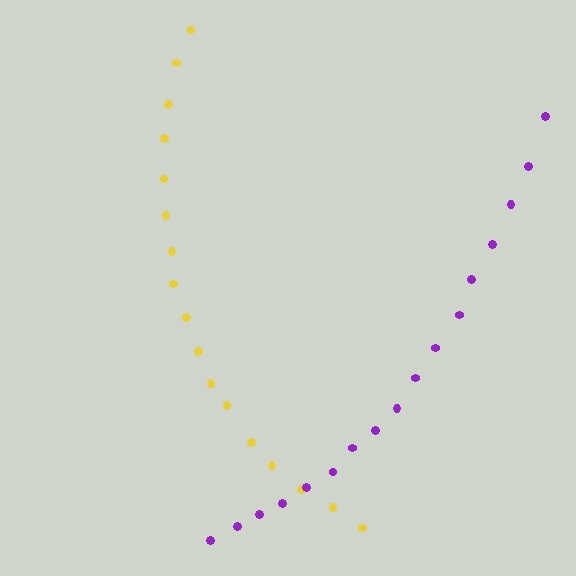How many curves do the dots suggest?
There are 2 distinct paths.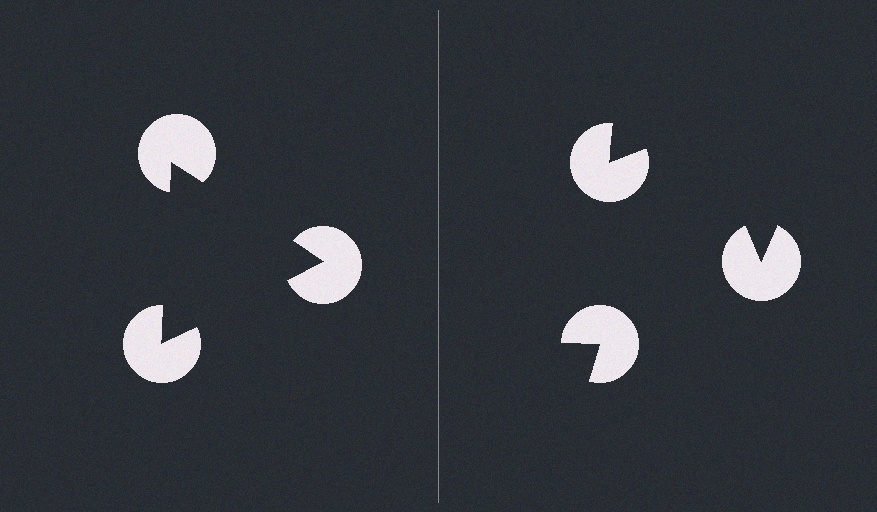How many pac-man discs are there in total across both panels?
6 — 3 on each side.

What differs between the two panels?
The pac-man discs are positioned identically on both sides; only the wedge orientations differ. On the left they align to a triangle; on the right they are misaligned.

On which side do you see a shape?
An illusory triangle appears on the left side. On the right side the wedge cuts are rotated, so no coherent shape forms.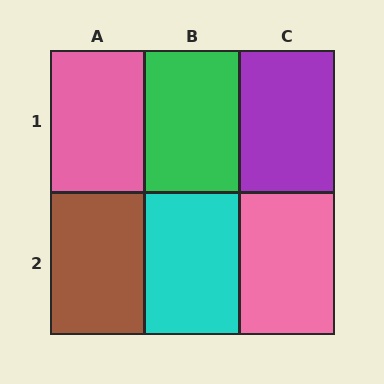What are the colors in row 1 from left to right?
Pink, green, purple.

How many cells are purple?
1 cell is purple.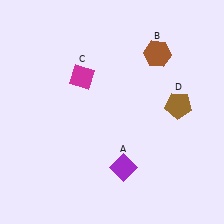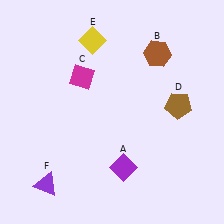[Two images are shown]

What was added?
A yellow diamond (E), a purple triangle (F) were added in Image 2.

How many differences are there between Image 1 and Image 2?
There are 2 differences between the two images.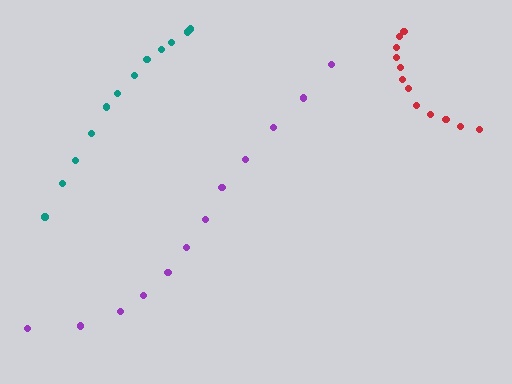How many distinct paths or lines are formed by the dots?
There are 3 distinct paths.